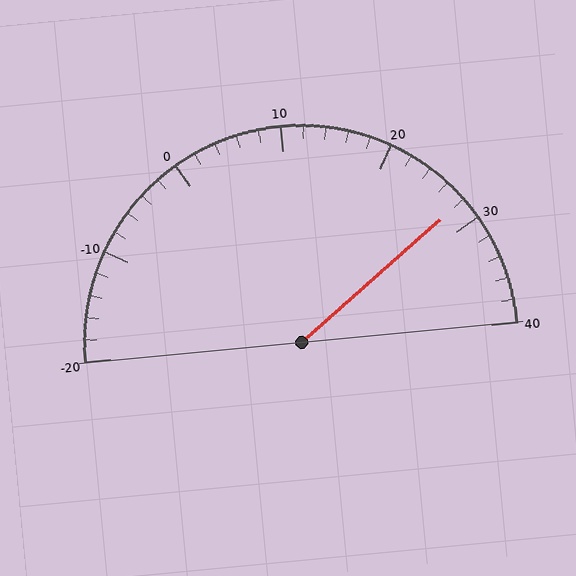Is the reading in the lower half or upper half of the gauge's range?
The reading is in the upper half of the range (-20 to 40).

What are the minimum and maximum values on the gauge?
The gauge ranges from -20 to 40.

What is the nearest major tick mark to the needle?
The nearest major tick mark is 30.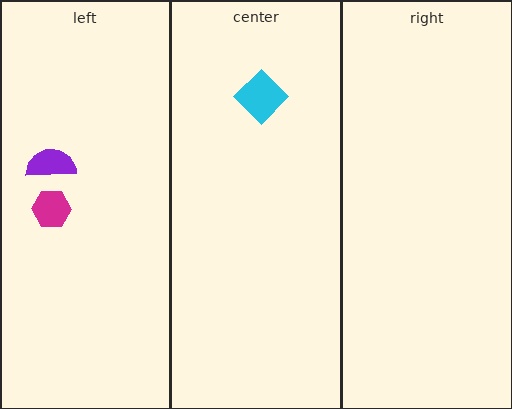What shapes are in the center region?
The cyan diamond.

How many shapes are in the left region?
2.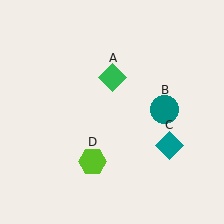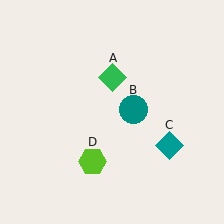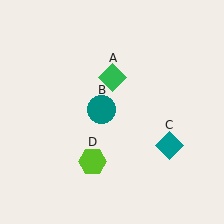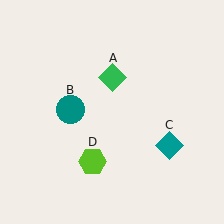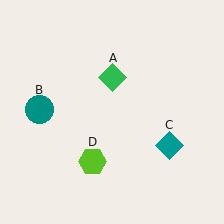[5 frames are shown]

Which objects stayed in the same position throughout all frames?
Green diamond (object A) and teal diamond (object C) and lime hexagon (object D) remained stationary.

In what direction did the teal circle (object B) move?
The teal circle (object B) moved left.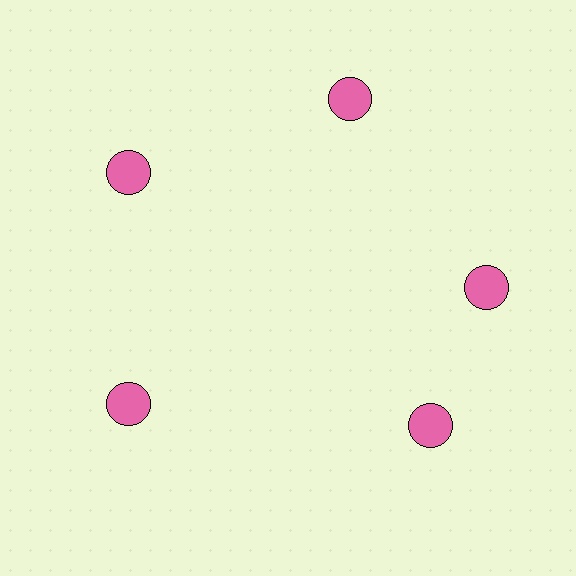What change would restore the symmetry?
The symmetry would be restored by rotating it back into even spacing with its neighbors so that all 5 circles sit at equal angles and equal distance from the center.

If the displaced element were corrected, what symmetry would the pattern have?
It would have 5-fold rotational symmetry — the pattern would map onto itself every 72 degrees.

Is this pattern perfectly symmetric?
No. The 5 pink circles are arranged in a ring, but one element near the 5 o'clock position is rotated out of alignment along the ring, breaking the 5-fold rotational symmetry.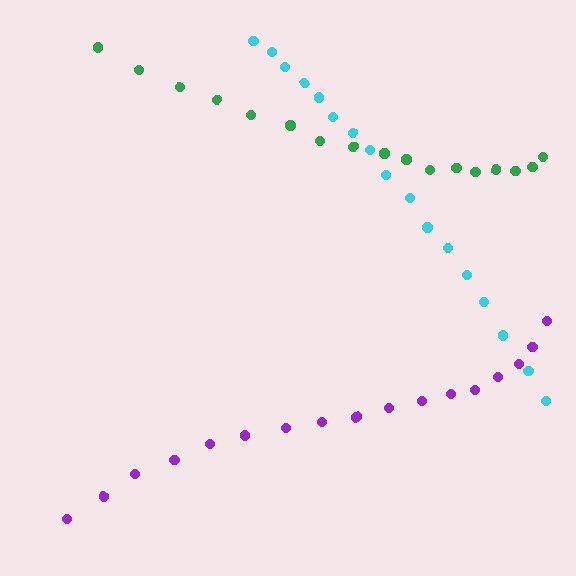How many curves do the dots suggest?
There are 3 distinct paths.